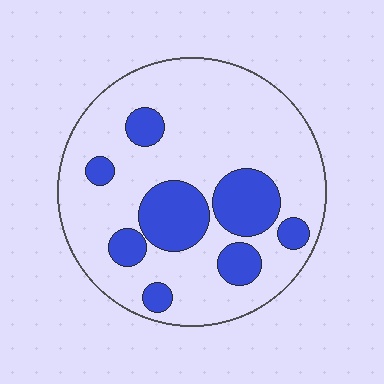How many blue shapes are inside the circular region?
8.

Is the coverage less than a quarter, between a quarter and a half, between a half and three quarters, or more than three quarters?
Less than a quarter.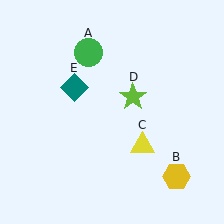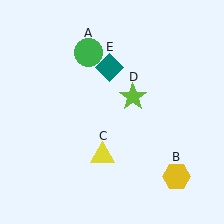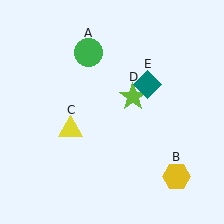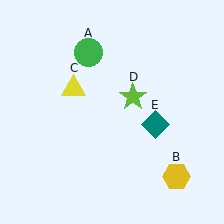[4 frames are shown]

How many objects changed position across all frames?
2 objects changed position: yellow triangle (object C), teal diamond (object E).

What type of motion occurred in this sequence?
The yellow triangle (object C), teal diamond (object E) rotated clockwise around the center of the scene.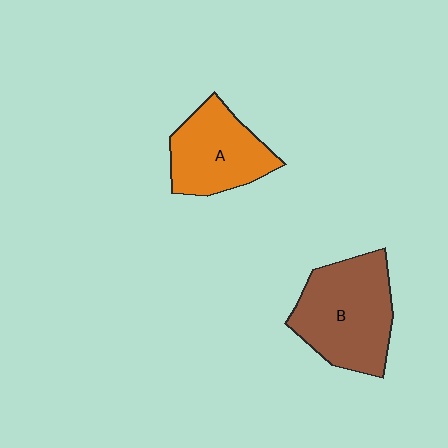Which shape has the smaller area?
Shape A (orange).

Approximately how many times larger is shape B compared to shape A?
Approximately 1.3 times.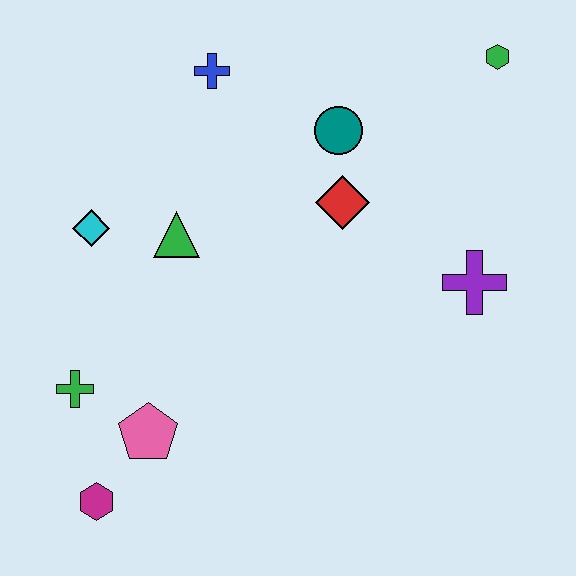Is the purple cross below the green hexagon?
Yes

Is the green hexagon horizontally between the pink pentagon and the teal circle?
No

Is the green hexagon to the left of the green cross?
No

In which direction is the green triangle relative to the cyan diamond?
The green triangle is to the right of the cyan diamond.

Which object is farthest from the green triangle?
The green hexagon is farthest from the green triangle.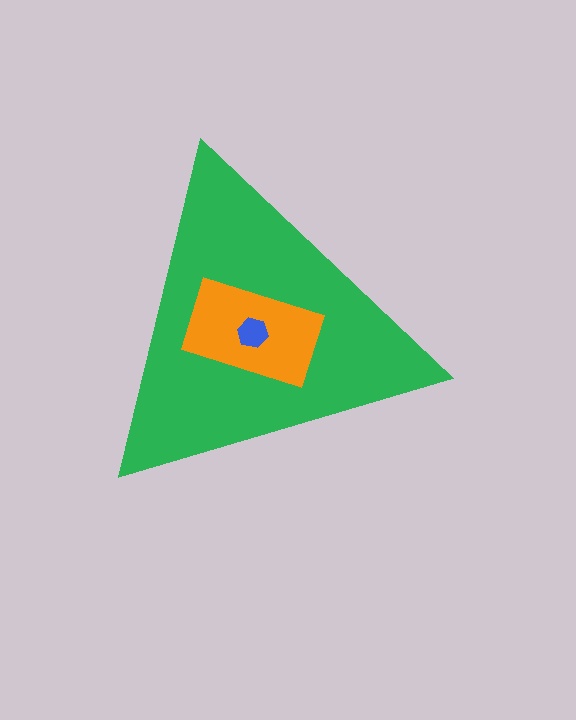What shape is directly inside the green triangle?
The orange rectangle.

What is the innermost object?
The blue hexagon.